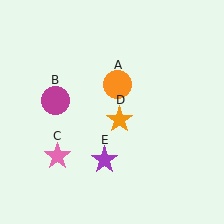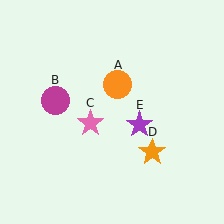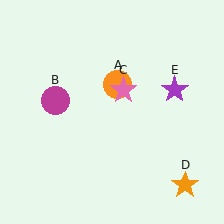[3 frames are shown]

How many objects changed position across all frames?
3 objects changed position: pink star (object C), orange star (object D), purple star (object E).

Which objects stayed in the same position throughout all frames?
Orange circle (object A) and magenta circle (object B) remained stationary.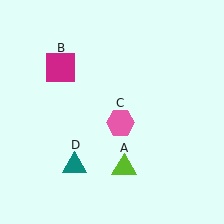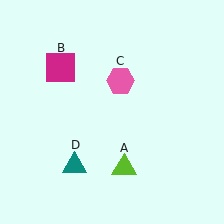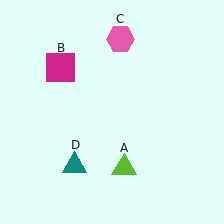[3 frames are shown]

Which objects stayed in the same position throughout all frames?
Lime triangle (object A) and magenta square (object B) and teal triangle (object D) remained stationary.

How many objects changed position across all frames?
1 object changed position: pink hexagon (object C).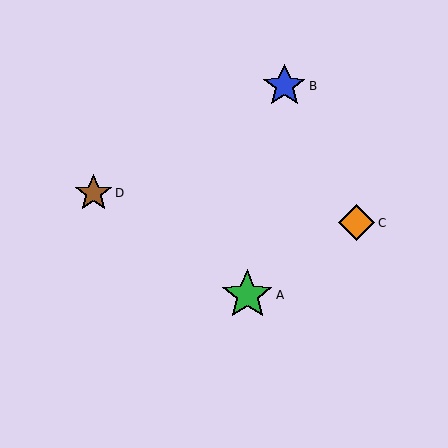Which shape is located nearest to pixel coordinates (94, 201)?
The brown star (labeled D) at (93, 193) is nearest to that location.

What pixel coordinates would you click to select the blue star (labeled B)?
Click at (284, 86) to select the blue star B.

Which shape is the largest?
The green star (labeled A) is the largest.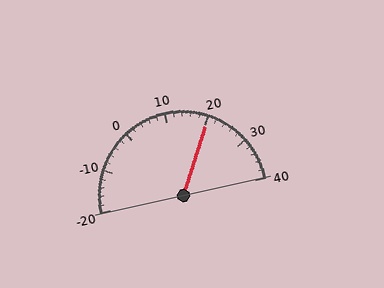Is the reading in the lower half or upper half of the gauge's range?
The reading is in the upper half of the range (-20 to 40).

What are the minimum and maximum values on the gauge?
The gauge ranges from -20 to 40.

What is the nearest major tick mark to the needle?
The nearest major tick mark is 20.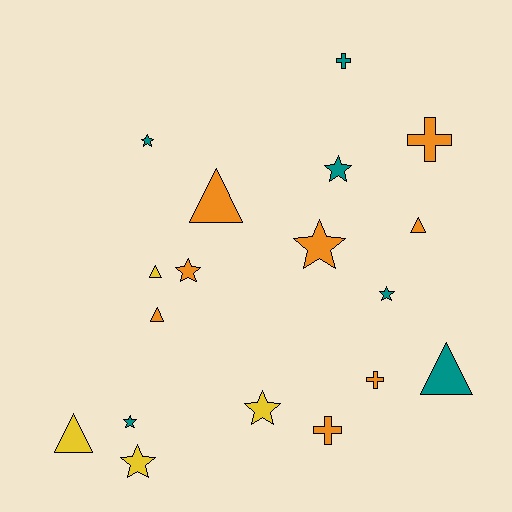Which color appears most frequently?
Orange, with 8 objects.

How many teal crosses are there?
There is 1 teal cross.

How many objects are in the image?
There are 18 objects.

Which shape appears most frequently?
Star, with 8 objects.